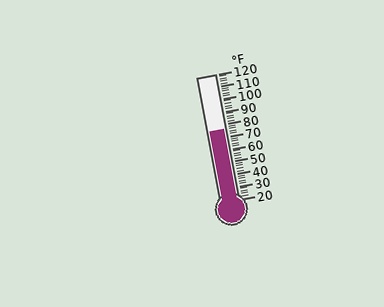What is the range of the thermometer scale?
The thermometer scale ranges from 20°F to 120°F.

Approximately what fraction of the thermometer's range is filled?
The thermometer is filled to approximately 55% of its range.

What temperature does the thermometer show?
The thermometer shows approximately 76°F.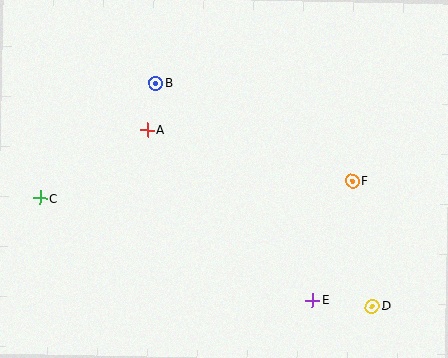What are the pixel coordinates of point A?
Point A is at (147, 130).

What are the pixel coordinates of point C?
Point C is at (40, 198).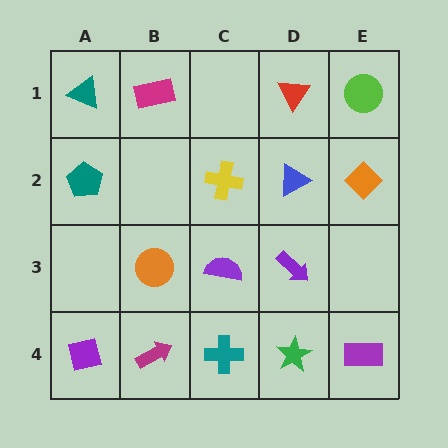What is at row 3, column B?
An orange circle.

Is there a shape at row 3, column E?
No, that cell is empty.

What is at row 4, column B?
A magenta arrow.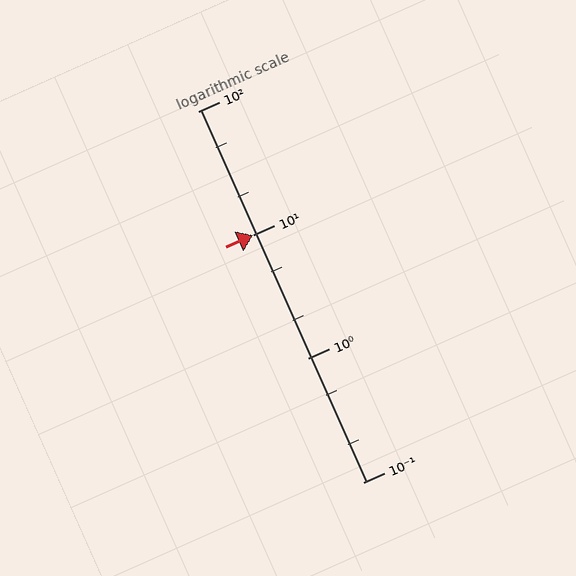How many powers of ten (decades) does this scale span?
The scale spans 3 decades, from 0.1 to 100.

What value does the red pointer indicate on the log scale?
The pointer indicates approximately 10.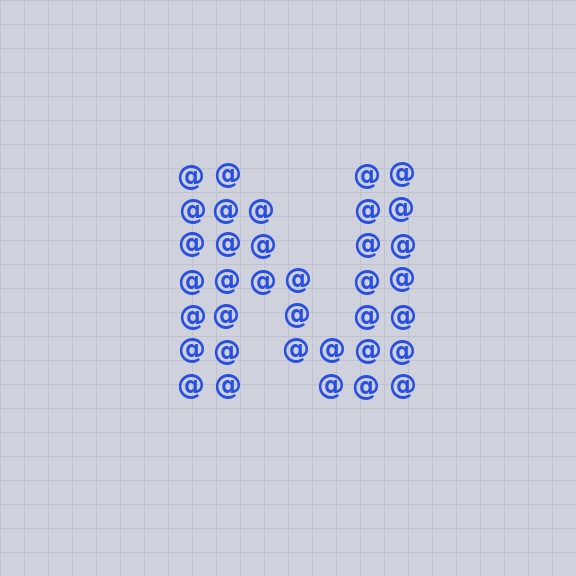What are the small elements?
The small elements are at signs.